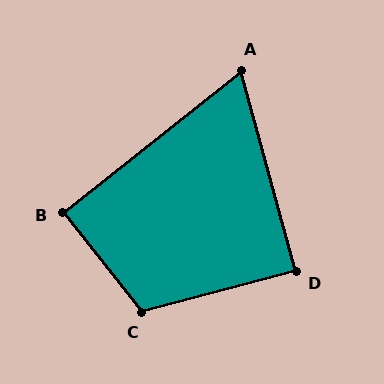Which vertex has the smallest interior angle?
A, at approximately 67 degrees.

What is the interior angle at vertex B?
Approximately 90 degrees (approximately right).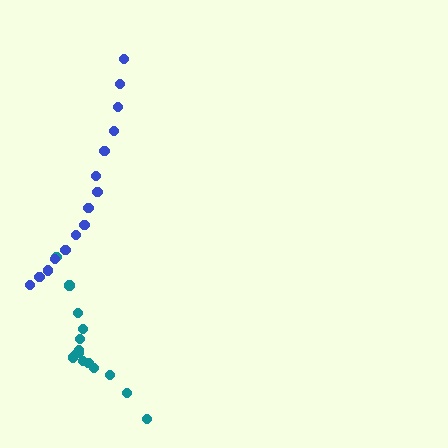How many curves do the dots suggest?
There are 2 distinct paths.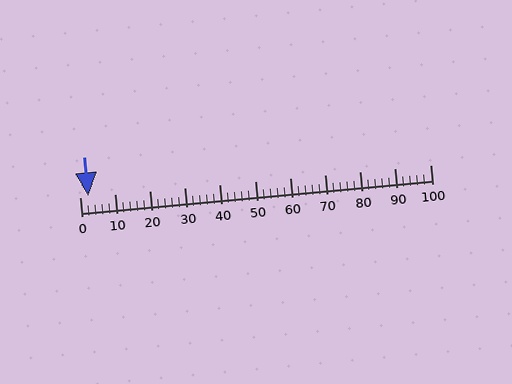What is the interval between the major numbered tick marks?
The major tick marks are spaced 10 units apart.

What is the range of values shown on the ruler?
The ruler shows values from 0 to 100.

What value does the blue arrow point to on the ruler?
The blue arrow points to approximately 2.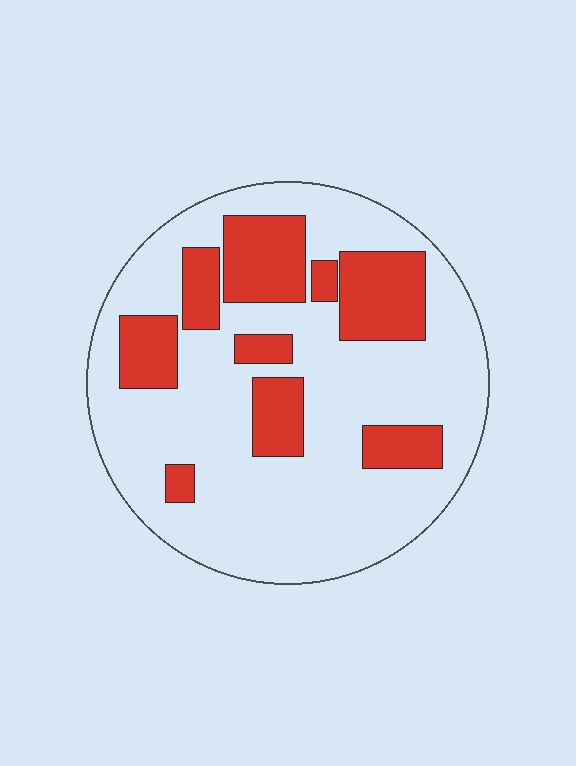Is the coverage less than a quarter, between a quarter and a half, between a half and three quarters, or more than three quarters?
Between a quarter and a half.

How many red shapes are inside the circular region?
9.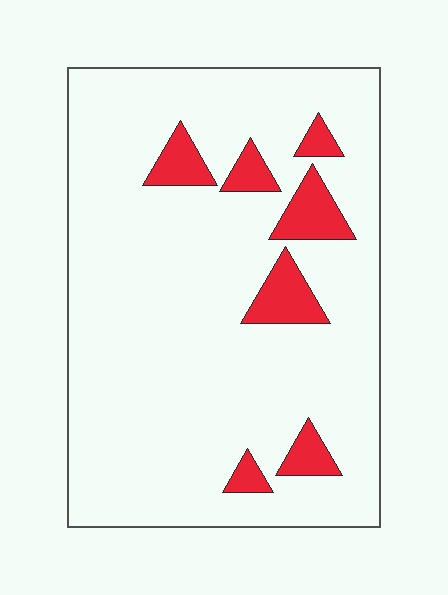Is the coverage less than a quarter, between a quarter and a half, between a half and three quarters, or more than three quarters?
Less than a quarter.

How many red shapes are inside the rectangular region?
7.